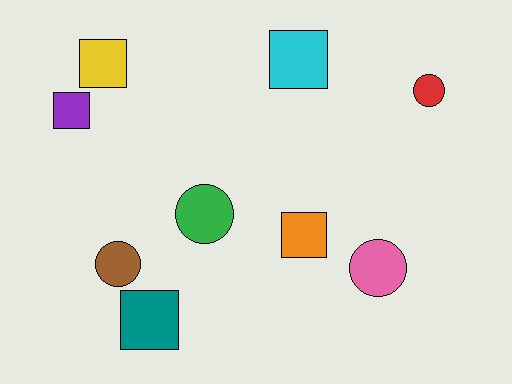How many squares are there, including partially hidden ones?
There are 5 squares.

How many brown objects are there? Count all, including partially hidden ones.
There is 1 brown object.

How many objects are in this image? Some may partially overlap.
There are 9 objects.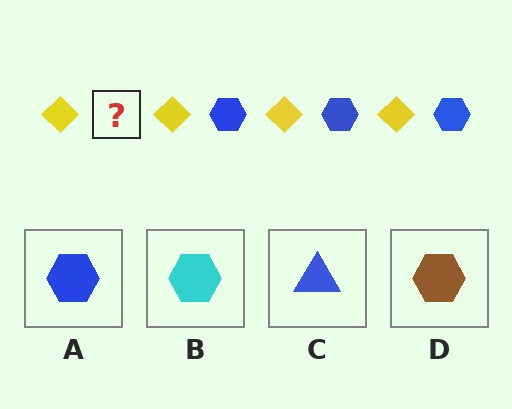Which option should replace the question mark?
Option A.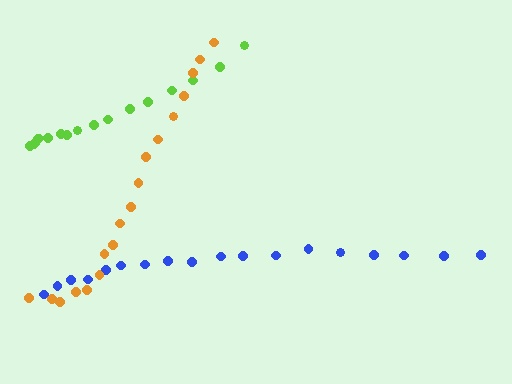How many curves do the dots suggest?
There are 3 distinct paths.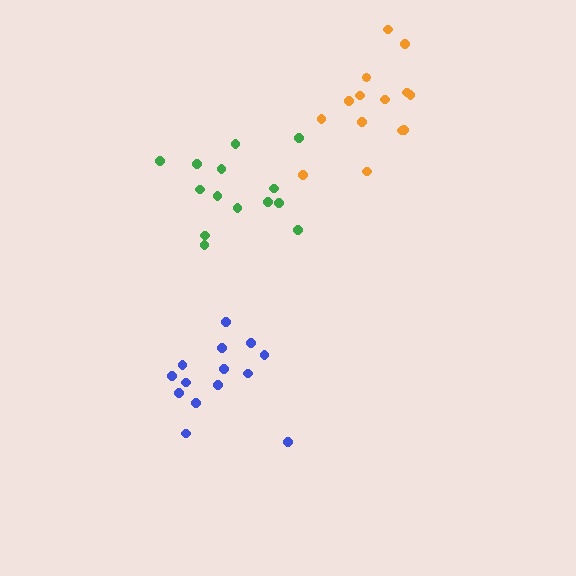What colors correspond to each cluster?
The clusters are colored: orange, blue, green.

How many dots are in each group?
Group 1: 14 dots, Group 2: 14 dots, Group 3: 14 dots (42 total).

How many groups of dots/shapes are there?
There are 3 groups.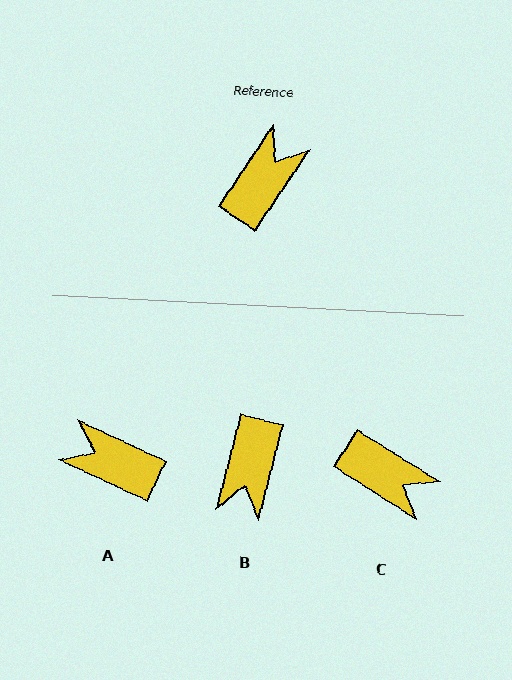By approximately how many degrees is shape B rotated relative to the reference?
Approximately 160 degrees clockwise.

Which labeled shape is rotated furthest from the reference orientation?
B, about 160 degrees away.